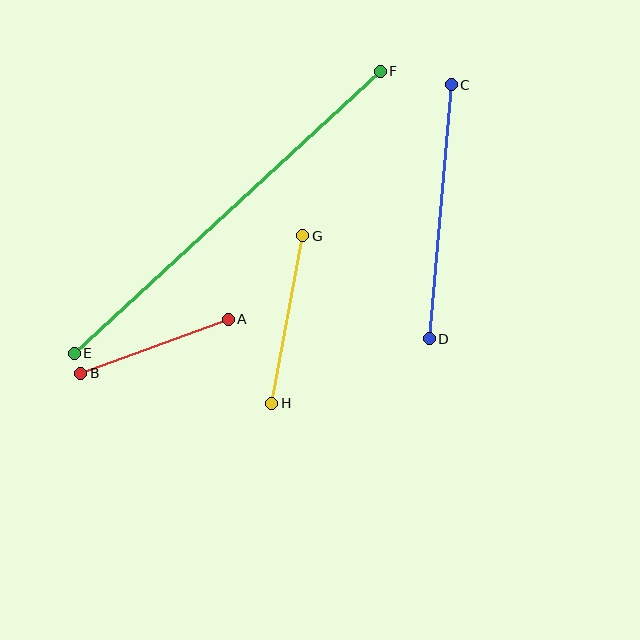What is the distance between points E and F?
The distance is approximately 416 pixels.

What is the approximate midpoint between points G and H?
The midpoint is at approximately (287, 320) pixels.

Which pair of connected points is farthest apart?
Points E and F are farthest apart.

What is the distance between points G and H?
The distance is approximately 171 pixels.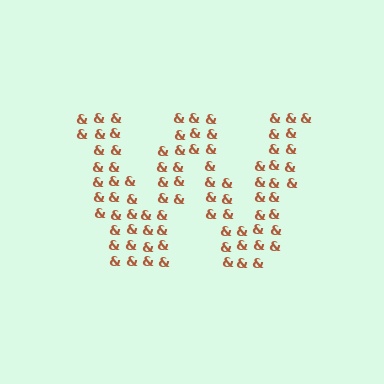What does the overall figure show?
The overall figure shows the letter W.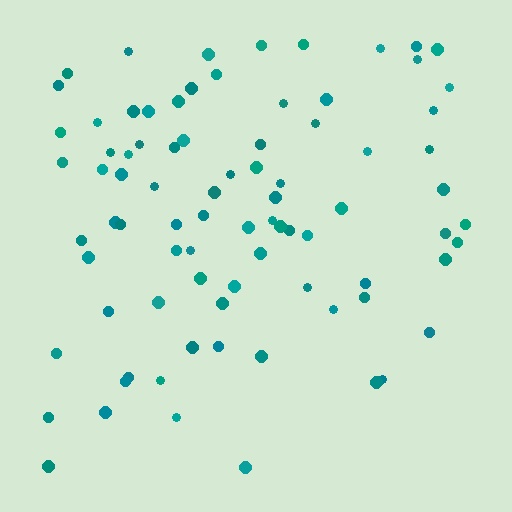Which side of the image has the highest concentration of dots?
The top.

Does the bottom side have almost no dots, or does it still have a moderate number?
Still a moderate number, just noticeably fewer than the top.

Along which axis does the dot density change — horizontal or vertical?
Vertical.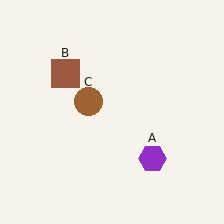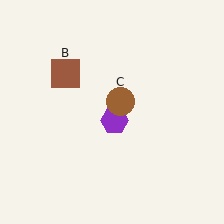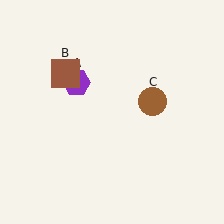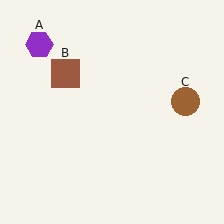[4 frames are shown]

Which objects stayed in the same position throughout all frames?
Brown square (object B) remained stationary.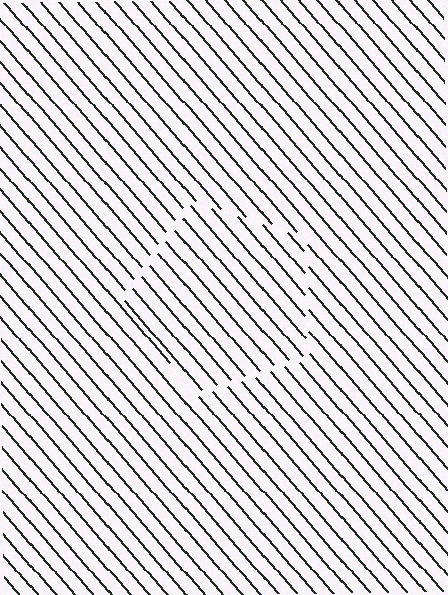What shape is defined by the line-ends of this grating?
An illusory pentagon. The interior of the shape contains the same grating, shifted by half a period — the contour is defined by the phase discontinuity where line-ends from the inner and outer gratings abut.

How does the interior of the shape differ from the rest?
The interior of the shape contains the same grating, shifted by half a period — the contour is defined by the phase discontinuity where line-ends from the inner and outer gratings abut.